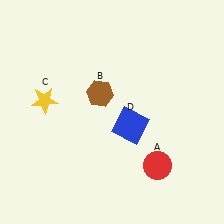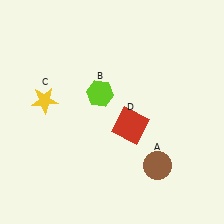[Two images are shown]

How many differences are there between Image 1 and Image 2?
There are 3 differences between the two images.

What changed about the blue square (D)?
In Image 1, D is blue. In Image 2, it changed to red.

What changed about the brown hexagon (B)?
In Image 1, B is brown. In Image 2, it changed to lime.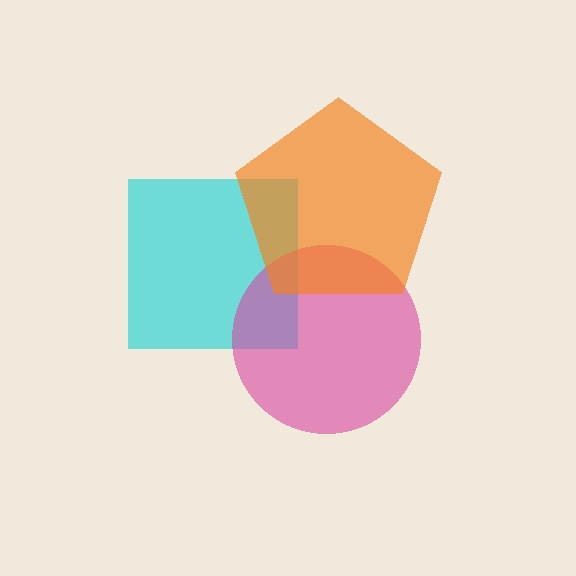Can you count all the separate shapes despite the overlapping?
Yes, there are 3 separate shapes.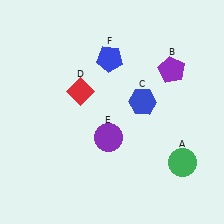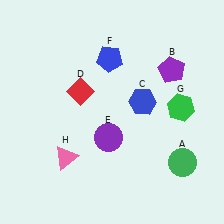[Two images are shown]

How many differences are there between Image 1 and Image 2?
There are 2 differences between the two images.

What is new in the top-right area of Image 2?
A green hexagon (G) was added in the top-right area of Image 2.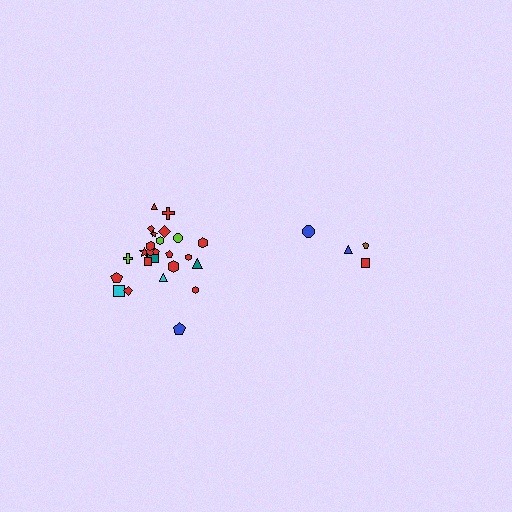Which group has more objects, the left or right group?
The left group.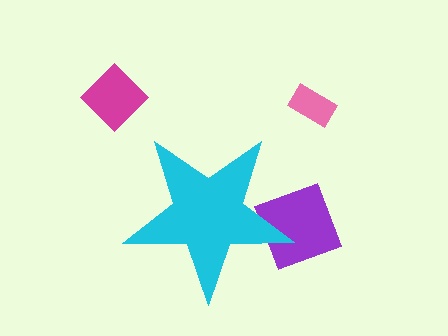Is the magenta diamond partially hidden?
No, the magenta diamond is fully visible.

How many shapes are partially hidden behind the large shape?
1 shape is partially hidden.